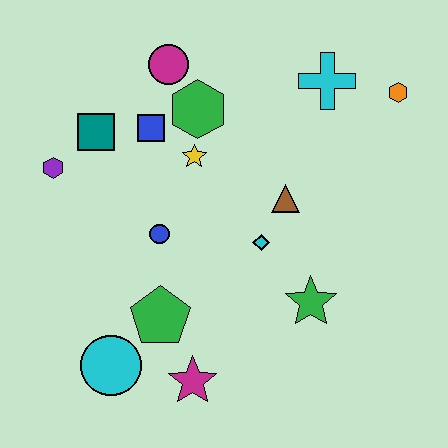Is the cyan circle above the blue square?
No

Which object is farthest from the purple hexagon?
The orange hexagon is farthest from the purple hexagon.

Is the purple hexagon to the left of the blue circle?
Yes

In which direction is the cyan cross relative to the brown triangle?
The cyan cross is above the brown triangle.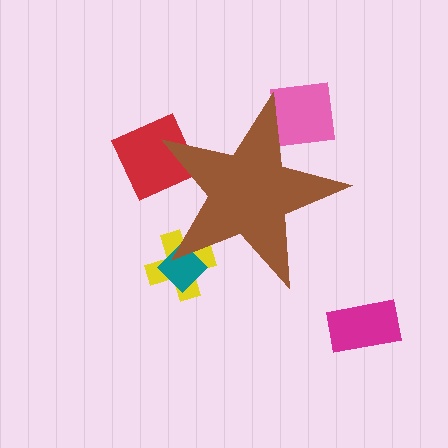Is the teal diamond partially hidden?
Yes, the teal diamond is partially hidden behind the brown star.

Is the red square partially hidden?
Yes, the red square is partially hidden behind the brown star.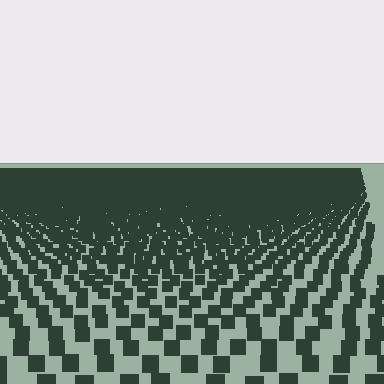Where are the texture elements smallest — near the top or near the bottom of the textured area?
Near the top.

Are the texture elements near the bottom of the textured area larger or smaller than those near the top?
Larger. Near the bottom, elements are closer to the viewer and appear at a bigger on-screen size.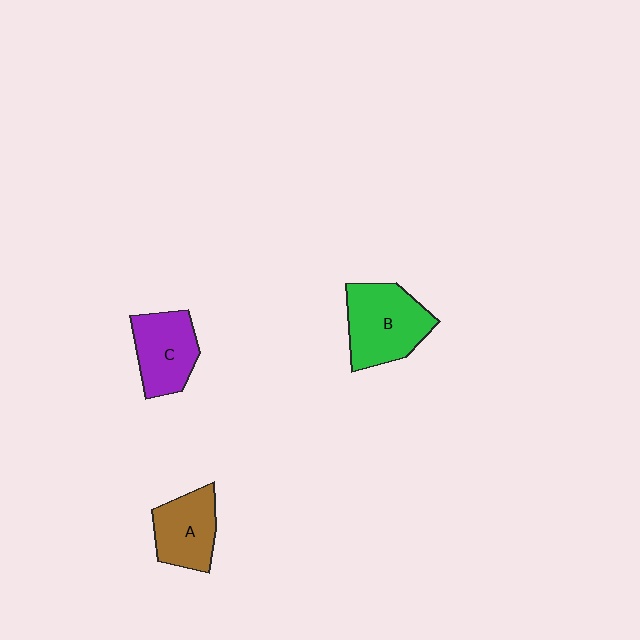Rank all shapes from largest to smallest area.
From largest to smallest: B (green), C (purple), A (brown).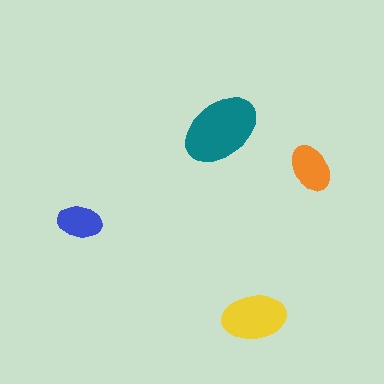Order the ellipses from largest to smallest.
the teal one, the yellow one, the orange one, the blue one.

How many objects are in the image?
There are 4 objects in the image.